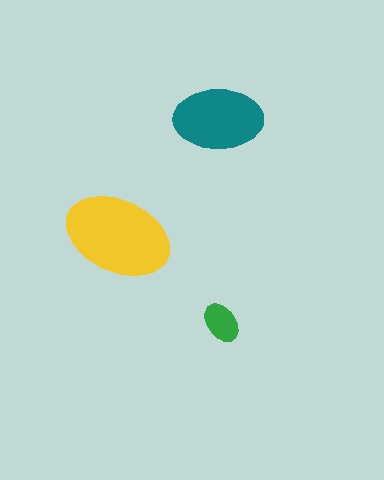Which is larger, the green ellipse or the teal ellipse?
The teal one.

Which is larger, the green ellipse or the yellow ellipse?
The yellow one.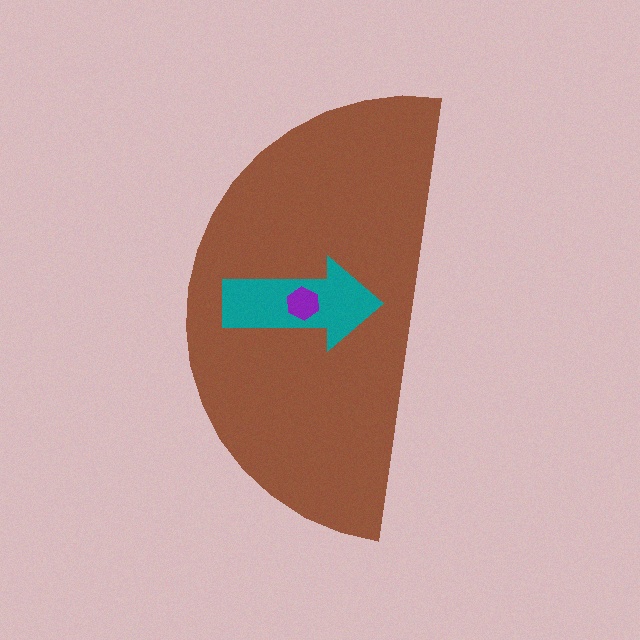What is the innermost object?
The purple hexagon.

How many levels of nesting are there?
3.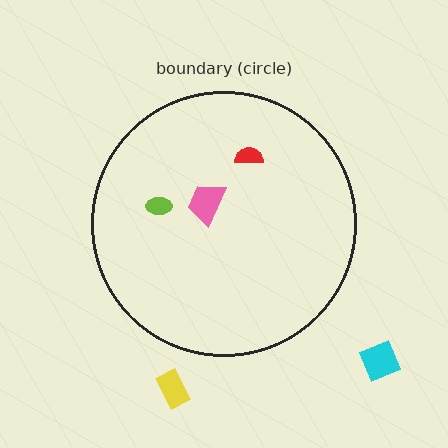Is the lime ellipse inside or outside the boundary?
Inside.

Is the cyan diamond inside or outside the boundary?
Outside.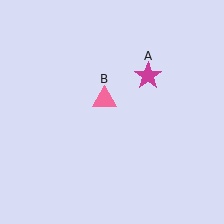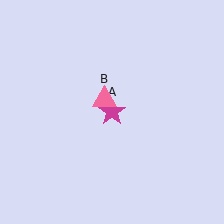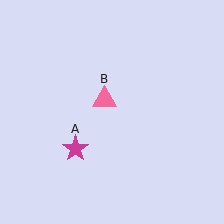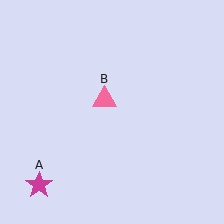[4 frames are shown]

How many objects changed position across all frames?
1 object changed position: magenta star (object A).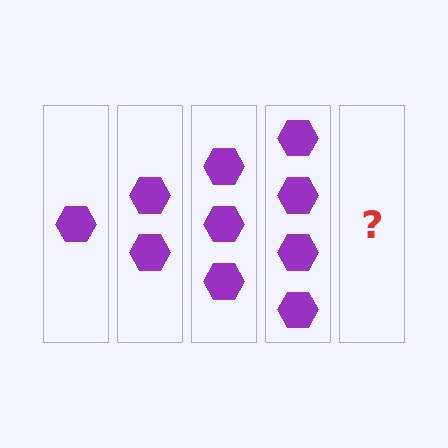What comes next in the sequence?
The next element should be 5 hexagons.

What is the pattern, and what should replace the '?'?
The pattern is that each step adds one more hexagon. The '?' should be 5 hexagons.